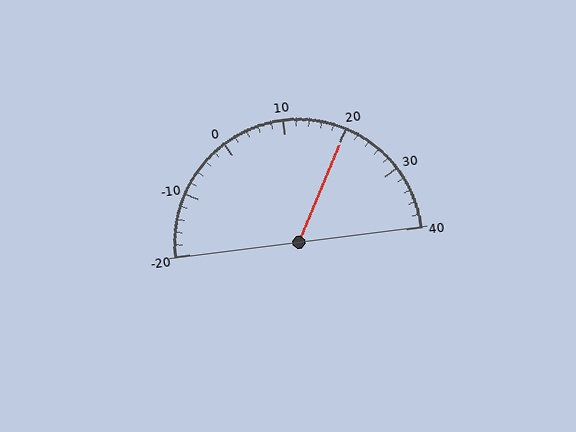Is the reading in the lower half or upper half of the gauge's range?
The reading is in the upper half of the range (-20 to 40).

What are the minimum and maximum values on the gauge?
The gauge ranges from -20 to 40.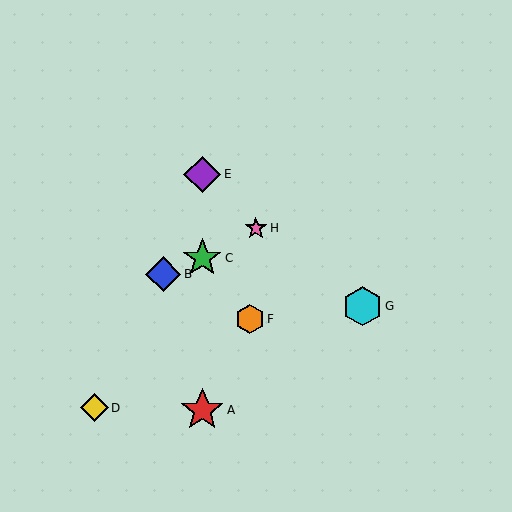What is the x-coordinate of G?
Object G is at x≈362.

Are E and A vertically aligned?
Yes, both are at x≈202.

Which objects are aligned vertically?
Objects A, C, E are aligned vertically.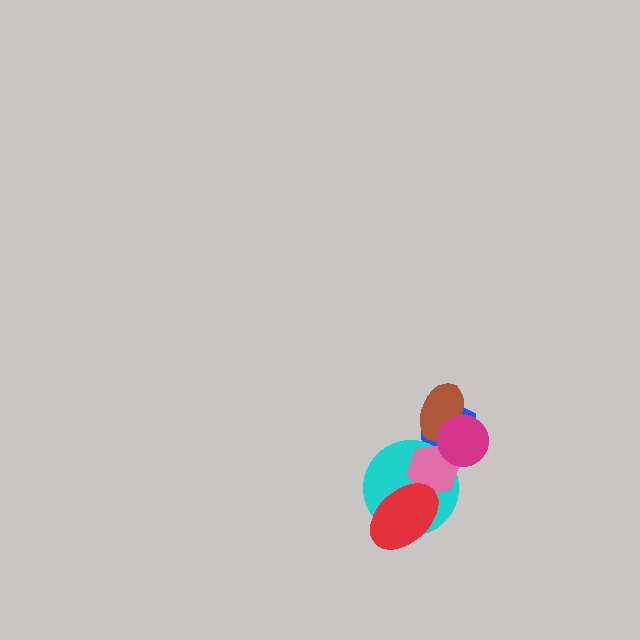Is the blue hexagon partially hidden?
Yes, it is partially covered by another shape.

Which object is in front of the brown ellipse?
The magenta circle is in front of the brown ellipse.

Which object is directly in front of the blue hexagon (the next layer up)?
The cyan circle is directly in front of the blue hexagon.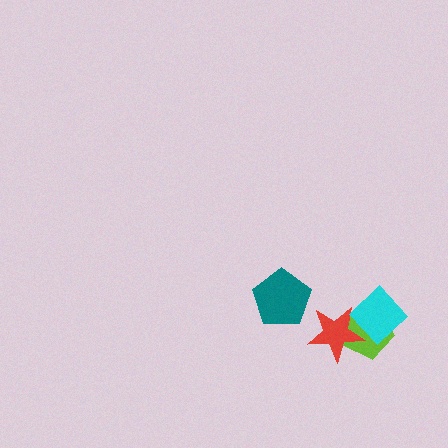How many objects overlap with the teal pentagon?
0 objects overlap with the teal pentagon.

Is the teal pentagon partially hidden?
No, no other shape covers it.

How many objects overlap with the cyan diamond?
2 objects overlap with the cyan diamond.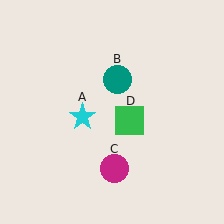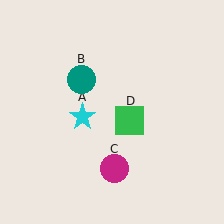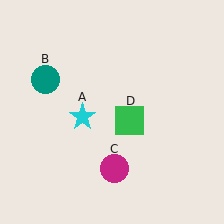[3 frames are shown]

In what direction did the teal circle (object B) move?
The teal circle (object B) moved left.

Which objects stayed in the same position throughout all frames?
Cyan star (object A) and magenta circle (object C) and green square (object D) remained stationary.